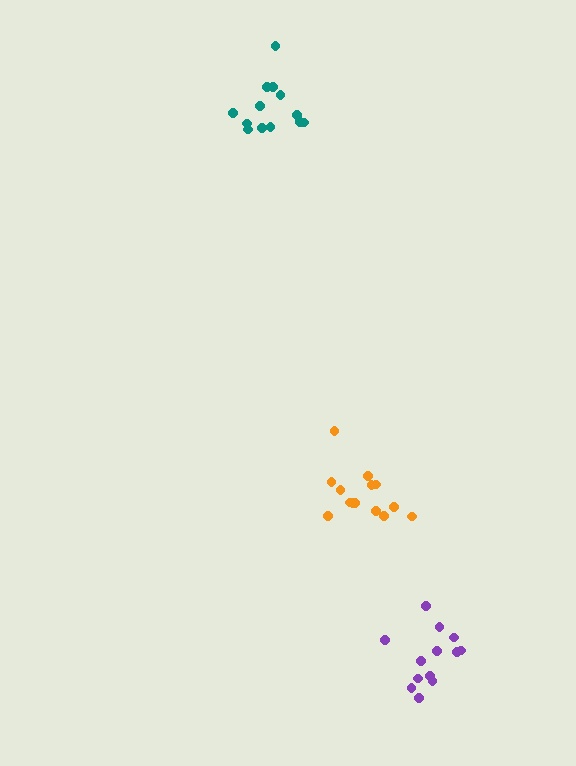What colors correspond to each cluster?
The clusters are colored: orange, teal, purple.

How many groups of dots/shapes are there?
There are 3 groups.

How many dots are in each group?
Group 1: 14 dots, Group 2: 13 dots, Group 3: 13 dots (40 total).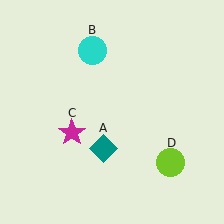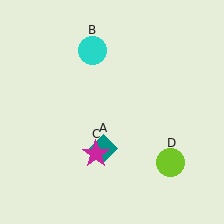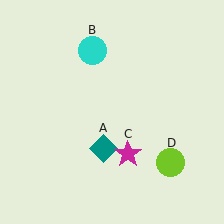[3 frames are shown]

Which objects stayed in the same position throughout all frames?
Teal diamond (object A) and cyan circle (object B) and lime circle (object D) remained stationary.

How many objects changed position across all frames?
1 object changed position: magenta star (object C).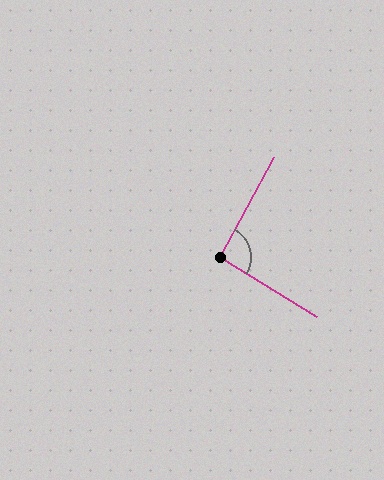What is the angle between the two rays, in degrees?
Approximately 93 degrees.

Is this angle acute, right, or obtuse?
It is approximately a right angle.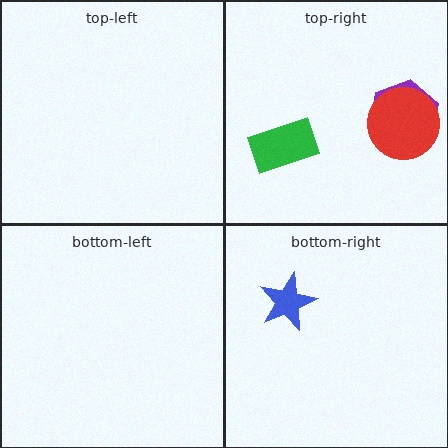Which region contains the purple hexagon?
The top-right region.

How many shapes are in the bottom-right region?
1.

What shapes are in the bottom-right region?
The blue star.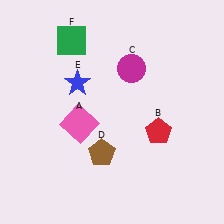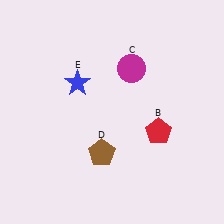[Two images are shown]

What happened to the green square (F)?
The green square (F) was removed in Image 2. It was in the top-left area of Image 1.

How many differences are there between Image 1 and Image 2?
There are 2 differences between the two images.